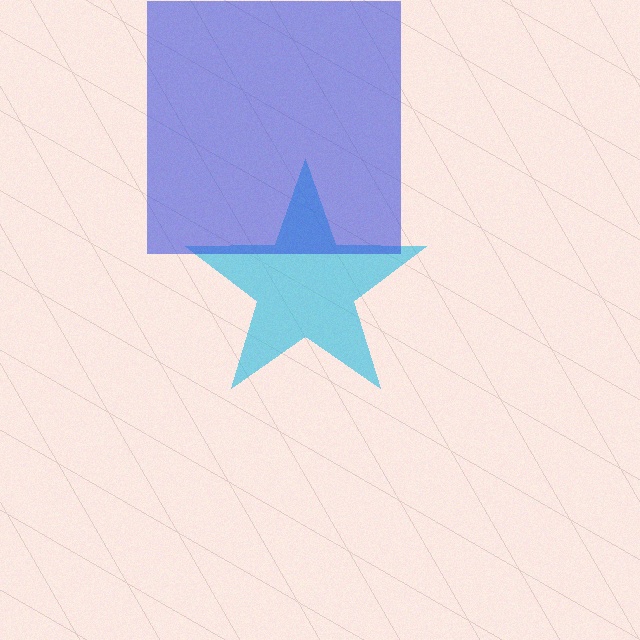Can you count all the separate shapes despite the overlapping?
Yes, there are 2 separate shapes.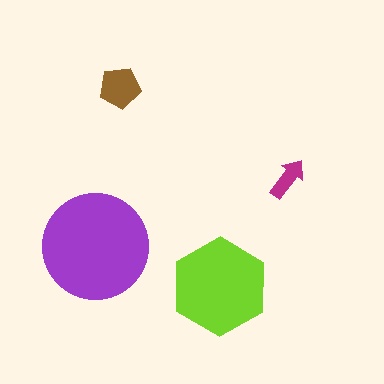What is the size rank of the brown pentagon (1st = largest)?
3rd.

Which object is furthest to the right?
The magenta arrow is rightmost.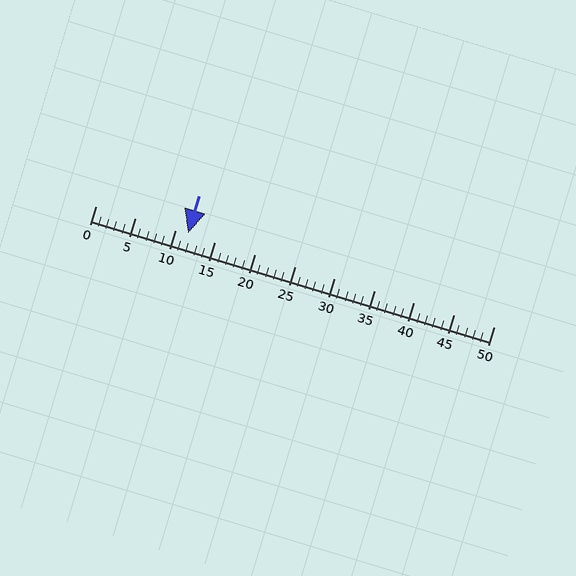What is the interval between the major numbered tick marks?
The major tick marks are spaced 5 units apart.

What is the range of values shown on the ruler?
The ruler shows values from 0 to 50.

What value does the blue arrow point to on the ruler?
The blue arrow points to approximately 12.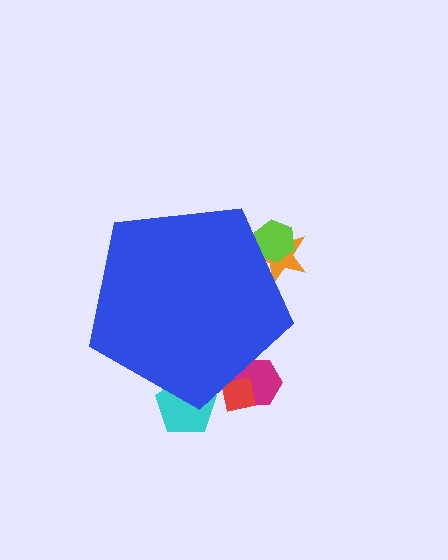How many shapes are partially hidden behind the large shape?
5 shapes are partially hidden.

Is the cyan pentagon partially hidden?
Yes, the cyan pentagon is partially hidden behind the blue pentagon.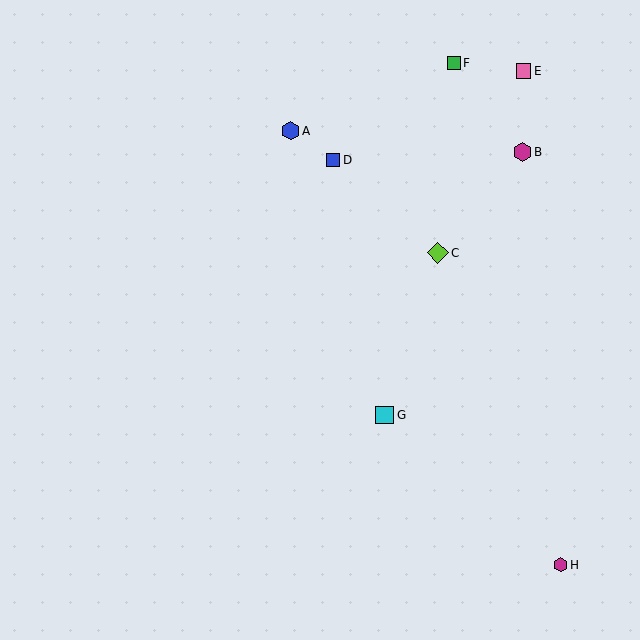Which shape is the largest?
The lime diamond (labeled C) is the largest.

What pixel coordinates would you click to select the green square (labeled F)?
Click at (454, 63) to select the green square F.